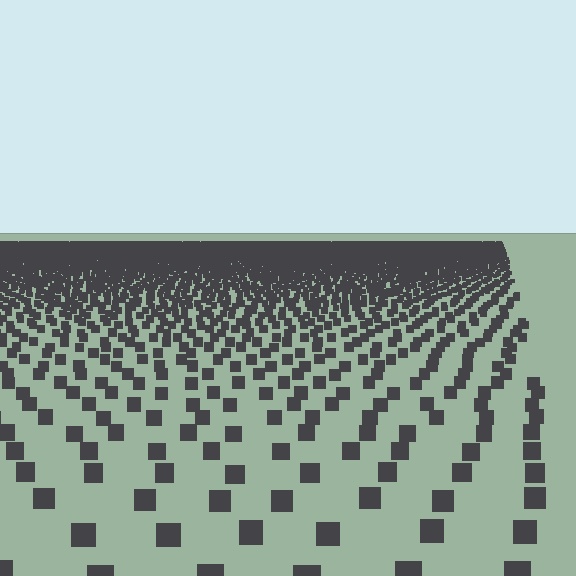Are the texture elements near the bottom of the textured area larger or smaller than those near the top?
Larger. Near the bottom, elements are closer to the viewer and appear at a bigger on-screen size.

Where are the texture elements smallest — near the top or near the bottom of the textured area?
Near the top.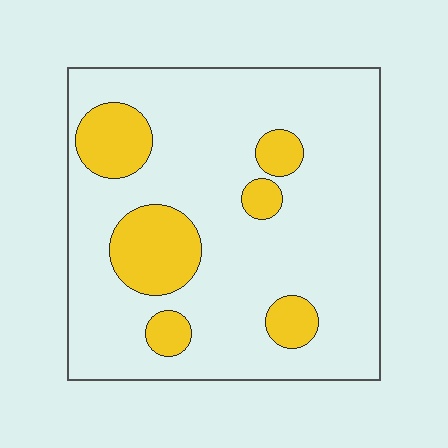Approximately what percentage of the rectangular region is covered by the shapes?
Approximately 20%.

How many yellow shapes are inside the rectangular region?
6.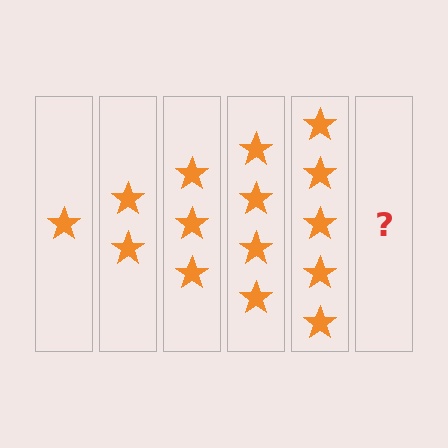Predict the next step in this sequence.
The next step is 6 stars.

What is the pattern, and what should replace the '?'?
The pattern is that each step adds one more star. The '?' should be 6 stars.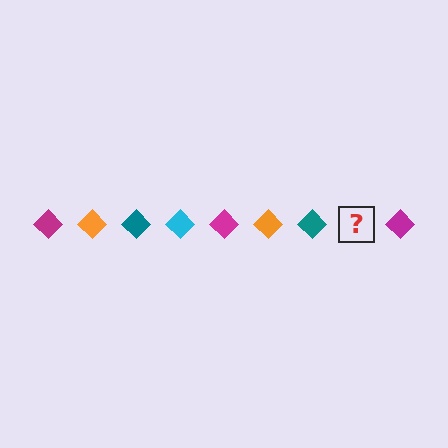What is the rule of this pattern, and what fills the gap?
The rule is that the pattern cycles through magenta, orange, teal, cyan diamonds. The gap should be filled with a cyan diamond.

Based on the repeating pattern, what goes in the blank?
The blank should be a cyan diamond.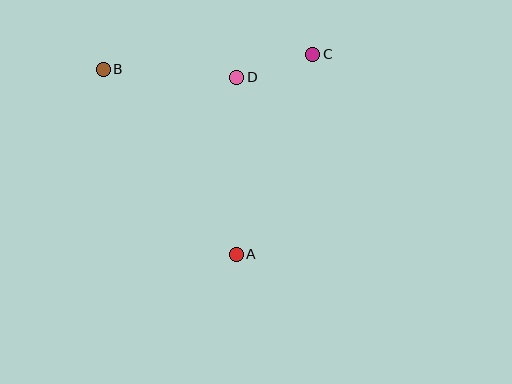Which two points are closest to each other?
Points C and D are closest to each other.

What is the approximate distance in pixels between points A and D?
The distance between A and D is approximately 177 pixels.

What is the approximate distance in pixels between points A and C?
The distance between A and C is approximately 214 pixels.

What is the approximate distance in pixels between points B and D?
The distance between B and D is approximately 133 pixels.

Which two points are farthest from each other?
Points A and B are farthest from each other.